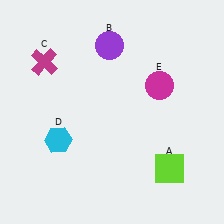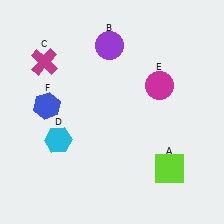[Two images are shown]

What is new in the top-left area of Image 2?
A blue hexagon (F) was added in the top-left area of Image 2.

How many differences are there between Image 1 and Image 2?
There is 1 difference between the two images.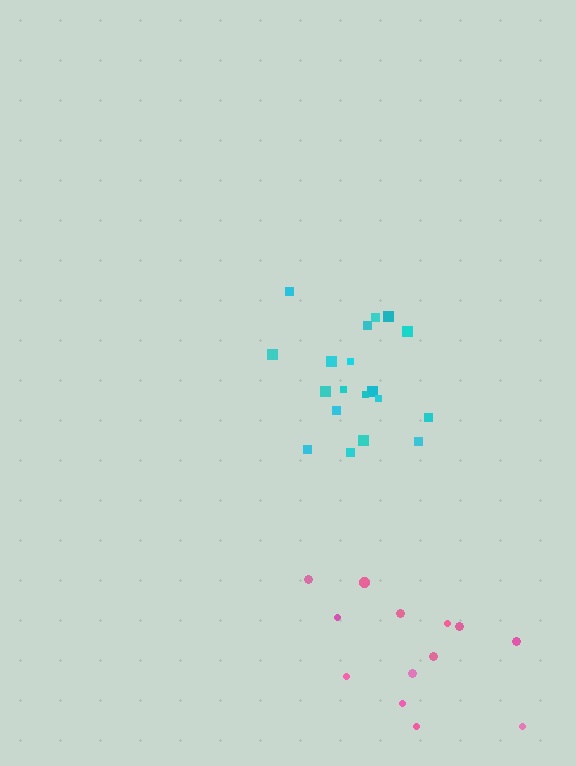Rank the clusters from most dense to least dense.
cyan, pink.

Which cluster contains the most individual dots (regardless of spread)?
Cyan (19).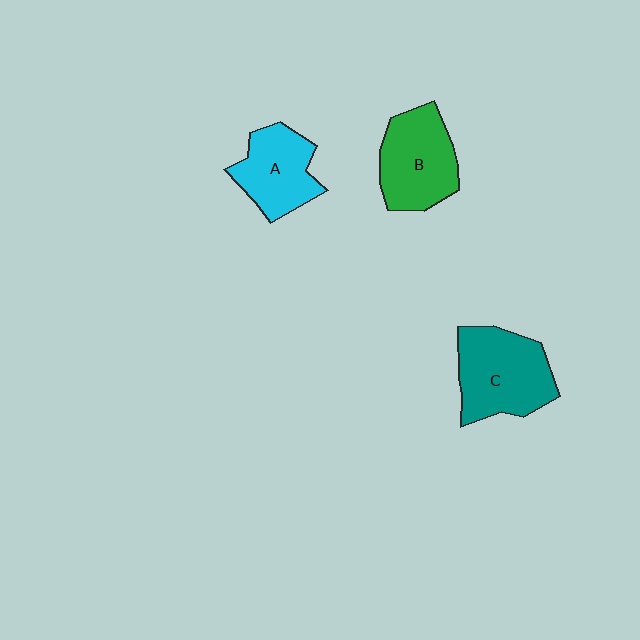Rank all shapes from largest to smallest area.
From largest to smallest: C (teal), B (green), A (cyan).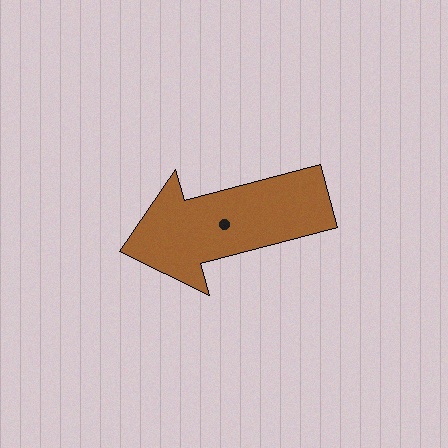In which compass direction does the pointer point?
West.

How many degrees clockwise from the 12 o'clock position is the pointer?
Approximately 255 degrees.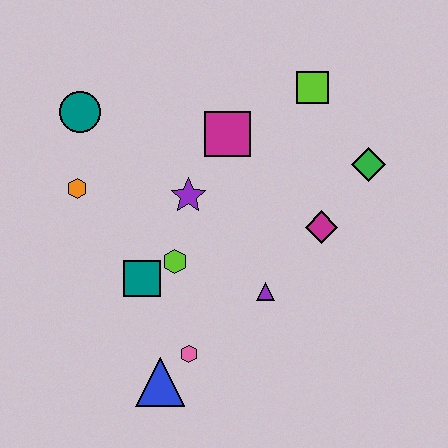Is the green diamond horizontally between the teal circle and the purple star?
No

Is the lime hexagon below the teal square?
No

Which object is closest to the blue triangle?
The pink hexagon is closest to the blue triangle.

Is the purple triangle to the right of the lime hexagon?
Yes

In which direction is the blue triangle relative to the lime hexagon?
The blue triangle is below the lime hexagon.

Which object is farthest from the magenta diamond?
The teal circle is farthest from the magenta diamond.